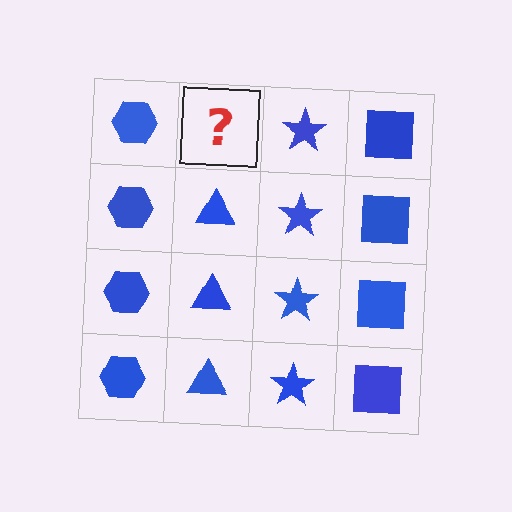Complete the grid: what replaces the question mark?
The question mark should be replaced with a blue triangle.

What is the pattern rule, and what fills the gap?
The rule is that each column has a consistent shape. The gap should be filled with a blue triangle.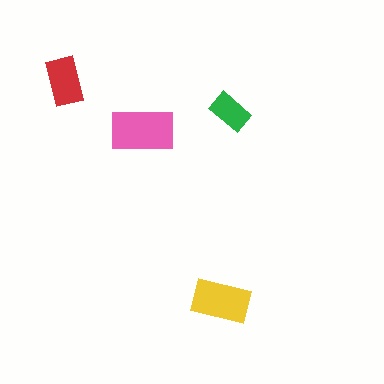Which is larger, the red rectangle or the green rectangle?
The red one.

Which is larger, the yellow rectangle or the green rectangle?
The yellow one.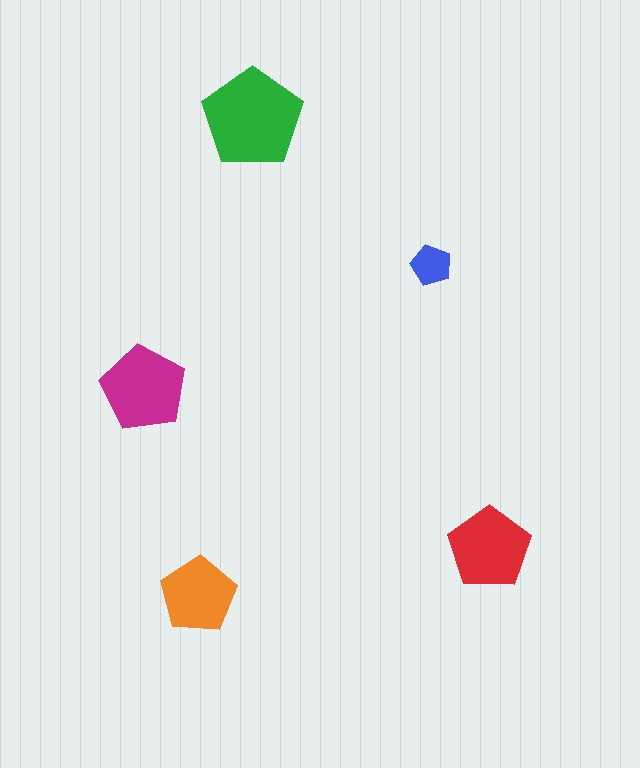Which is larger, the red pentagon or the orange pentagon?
The red one.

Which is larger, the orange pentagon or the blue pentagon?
The orange one.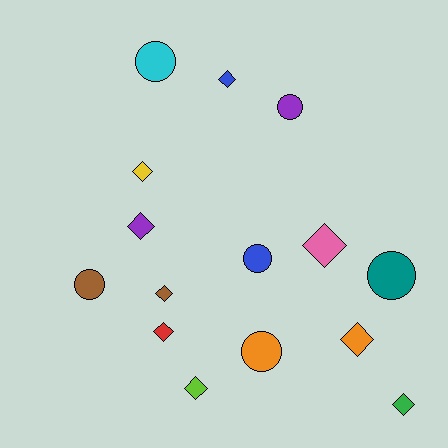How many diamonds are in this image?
There are 9 diamonds.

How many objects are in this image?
There are 15 objects.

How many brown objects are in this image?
There are 2 brown objects.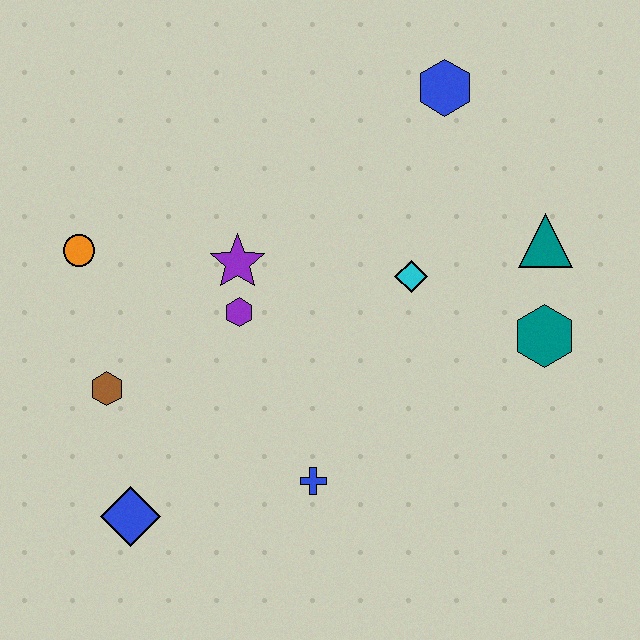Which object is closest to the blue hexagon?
The teal triangle is closest to the blue hexagon.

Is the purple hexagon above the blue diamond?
Yes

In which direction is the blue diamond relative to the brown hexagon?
The blue diamond is below the brown hexagon.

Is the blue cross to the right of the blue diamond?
Yes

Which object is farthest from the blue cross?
The blue hexagon is farthest from the blue cross.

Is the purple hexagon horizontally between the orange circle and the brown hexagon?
No